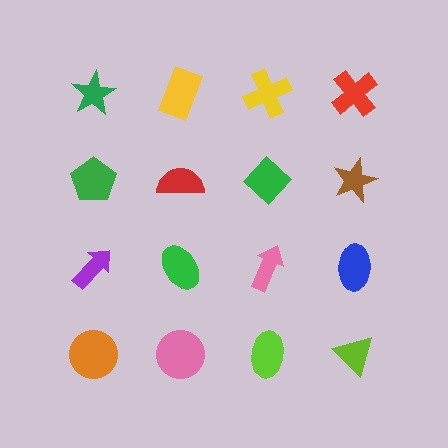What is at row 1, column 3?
A yellow cross.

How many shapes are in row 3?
4 shapes.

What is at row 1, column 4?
A red cross.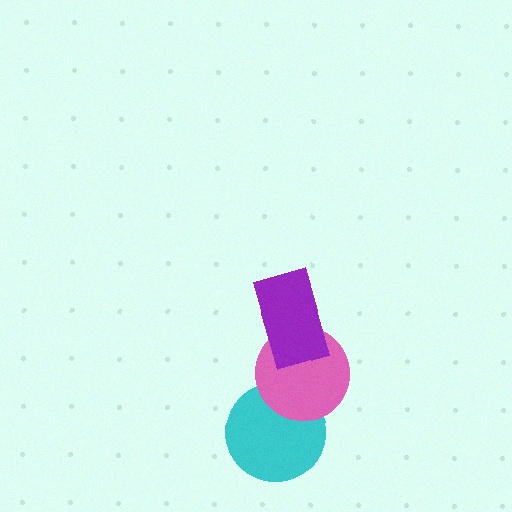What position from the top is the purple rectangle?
The purple rectangle is 1st from the top.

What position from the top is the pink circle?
The pink circle is 2nd from the top.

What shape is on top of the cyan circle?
The pink circle is on top of the cyan circle.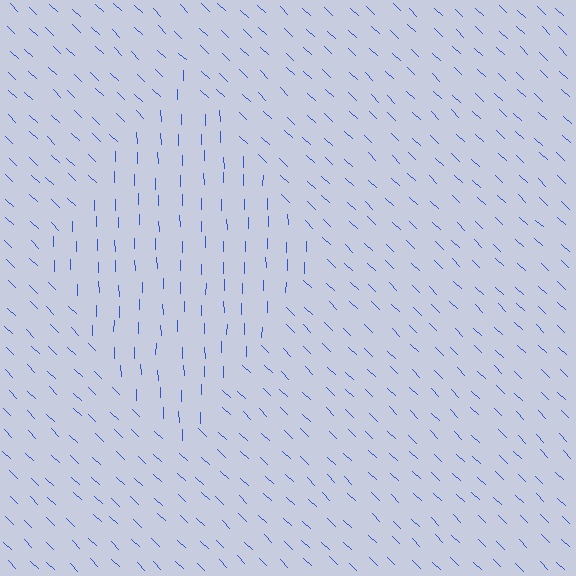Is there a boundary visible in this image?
Yes, there is a texture boundary formed by a change in line orientation.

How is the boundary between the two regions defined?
The boundary is defined purely by a change in line orientation (approximately 45 degrees difference). All lines are the same color and thickness.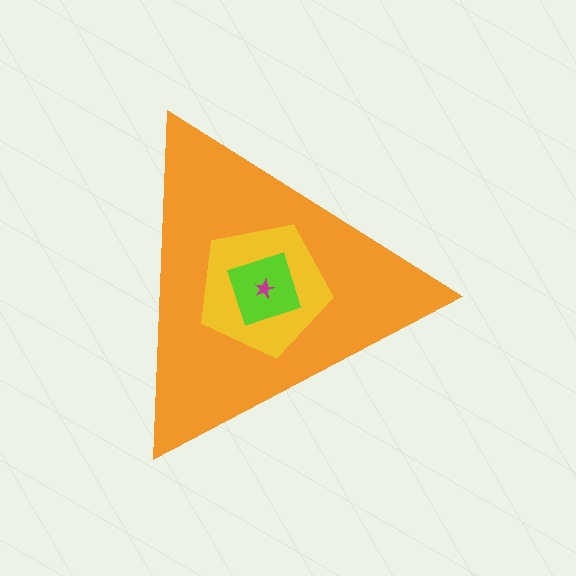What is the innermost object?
The magenta star.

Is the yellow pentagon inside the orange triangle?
Yes.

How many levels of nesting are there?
4.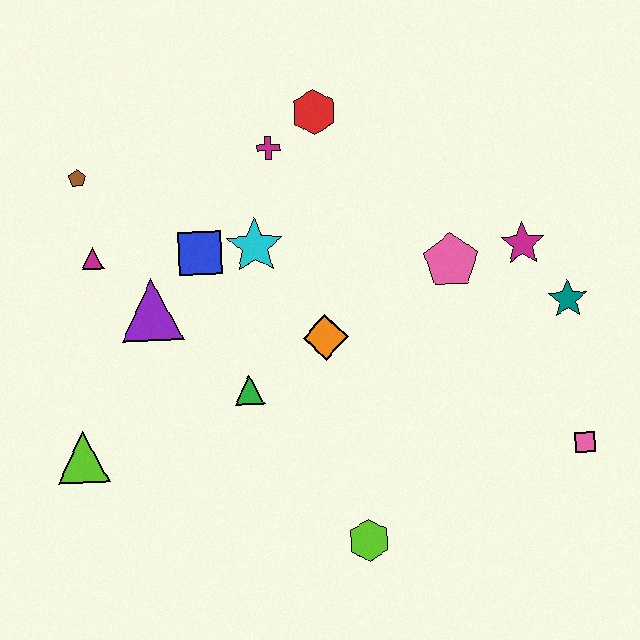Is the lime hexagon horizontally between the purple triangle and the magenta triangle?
No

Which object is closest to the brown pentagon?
The magenta triangle is closest to the brown pentagon.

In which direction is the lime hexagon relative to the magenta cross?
The lime hexagon is below the magenta cross.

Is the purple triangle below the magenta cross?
Yes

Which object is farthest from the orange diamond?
The brown pentagon is farthest from the orange diamond.